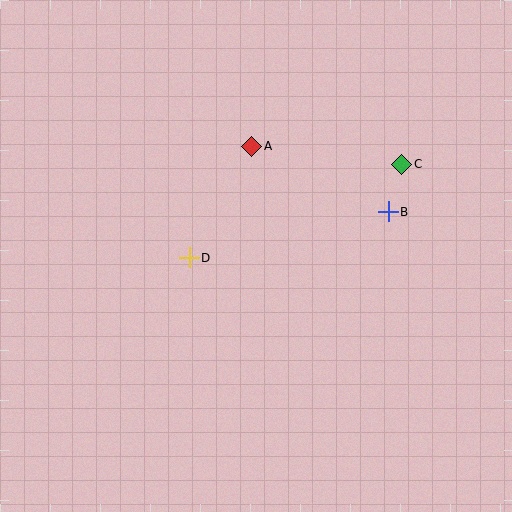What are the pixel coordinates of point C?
Point C is at (402, 164).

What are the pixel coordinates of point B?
Point B is at (388, 212).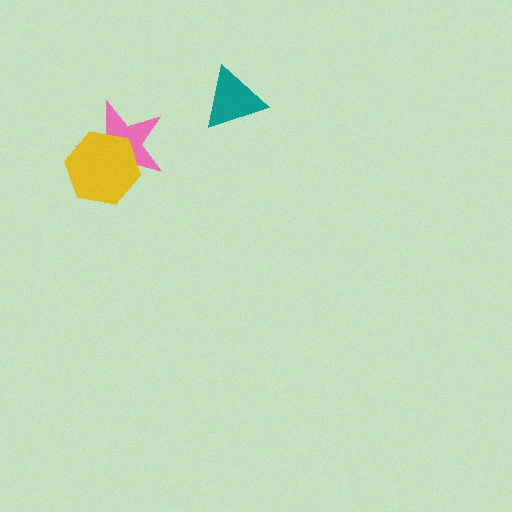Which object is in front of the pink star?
The yellow hexagon is in front of the pink star.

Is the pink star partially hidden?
Yes, it is partially covered by another shape.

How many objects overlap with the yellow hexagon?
1 object overlaps with the yellow hexagon.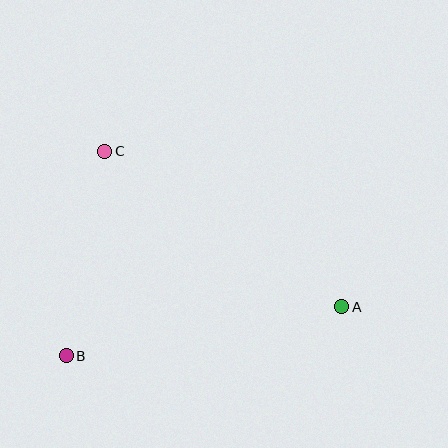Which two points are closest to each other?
Points B and C are closest to each other.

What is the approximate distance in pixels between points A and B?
The distance between A and B is approximately 280 pixels.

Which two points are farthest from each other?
Points A and C are farthest from each other.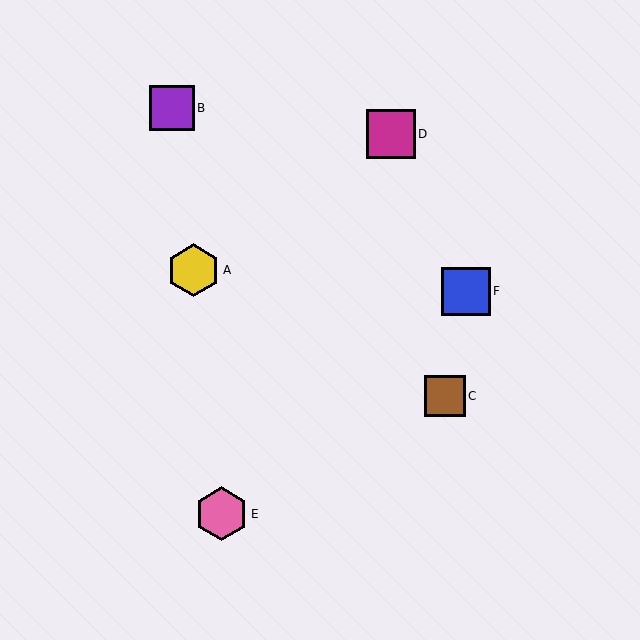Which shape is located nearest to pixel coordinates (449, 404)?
The brown square (labeled C) at (445, 396) is nearest to that location.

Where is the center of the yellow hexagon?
The center of the yellow hexagon is at (194, 270).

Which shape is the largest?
The pink hexagon (labeled E) is the largest.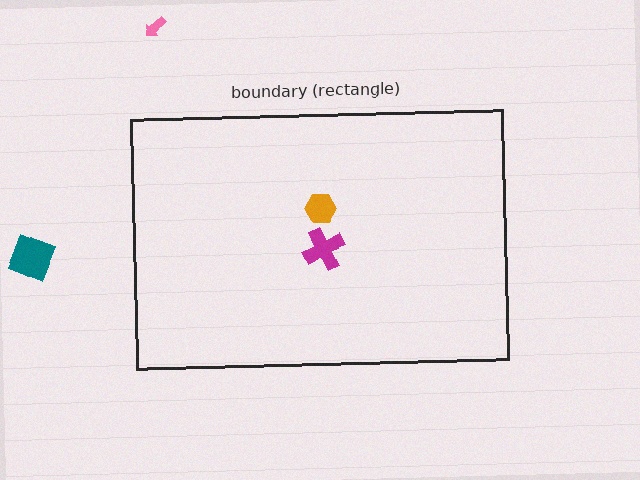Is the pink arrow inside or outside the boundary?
Outside.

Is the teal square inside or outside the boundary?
Outside.